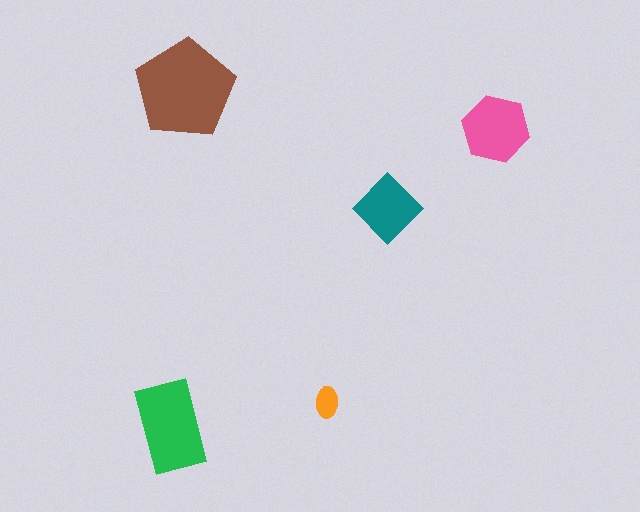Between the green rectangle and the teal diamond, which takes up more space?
The green rectangle.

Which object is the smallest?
The orange ellipse.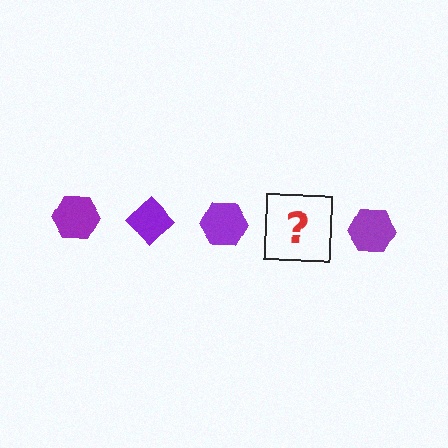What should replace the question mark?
The question mark should be replaced with a purple diamond.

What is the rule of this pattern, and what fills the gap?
The rule is that the pattern cycles through hexagon, diamond shapes in purple. The gap should be filled with a purple diamond.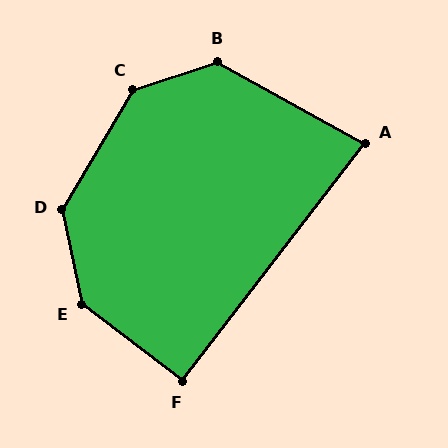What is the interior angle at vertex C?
Approximately 139 degrees (obtuse).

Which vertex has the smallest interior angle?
A, at approximately 82 degrees.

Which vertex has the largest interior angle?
E, at approximately 140 degrees.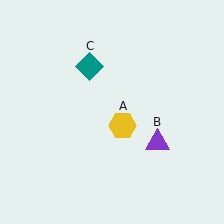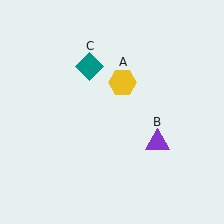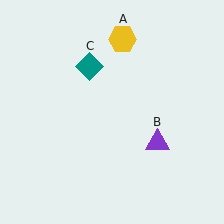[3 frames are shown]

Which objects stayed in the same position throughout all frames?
Purple triangle (object B) and teal diamond (object C) remained stationary.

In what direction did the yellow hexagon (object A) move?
The yellow hexagon (object A) moved up.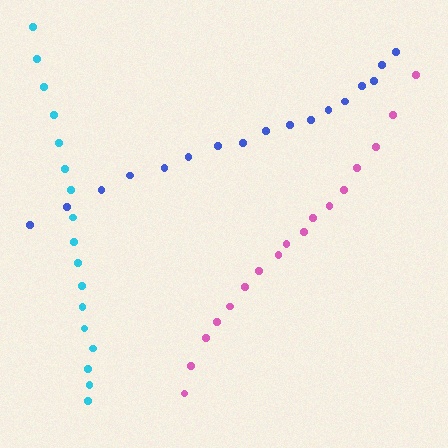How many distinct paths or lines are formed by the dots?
There are 3 distinct paths.